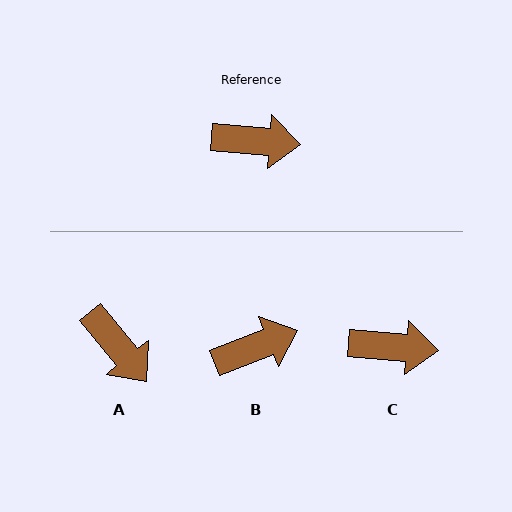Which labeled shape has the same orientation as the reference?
C.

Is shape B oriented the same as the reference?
No, it is off by about 26 degrees.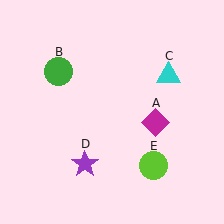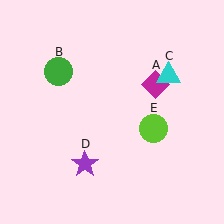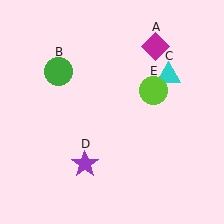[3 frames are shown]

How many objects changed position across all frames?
2 objects changed position: magenta diamond (object A), lime circle (object E).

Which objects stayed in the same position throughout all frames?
Green circle (object B) and cyan triangle (object C) and purple star (object D) remained stationary.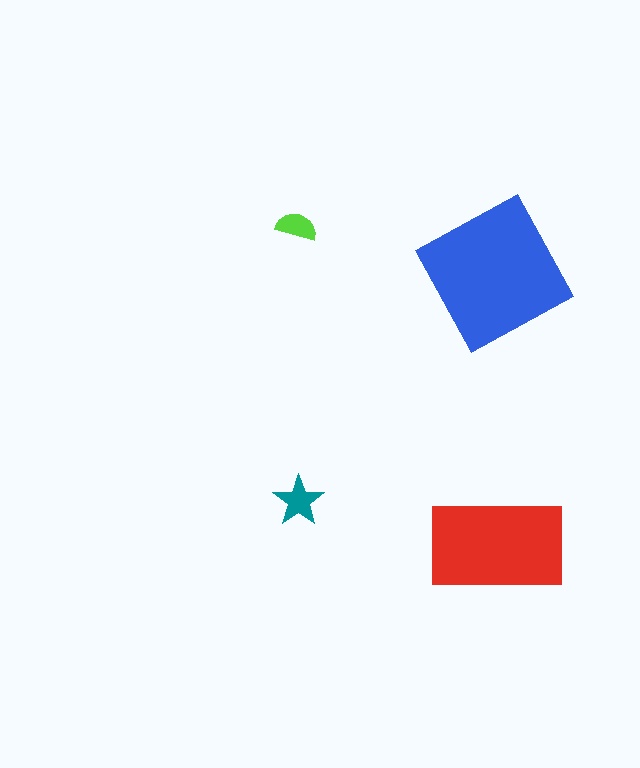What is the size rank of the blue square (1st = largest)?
1st.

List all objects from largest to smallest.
The blue square, the red rectangle, the teal star, the lime semicircle.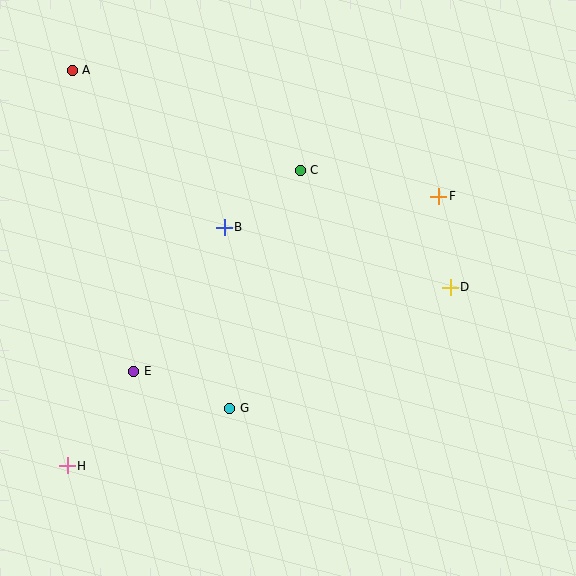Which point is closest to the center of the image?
Point B at (224, 227) is closest to the center.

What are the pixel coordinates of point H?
Point H is at (67, 466).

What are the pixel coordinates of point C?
Point C is at (300, 170).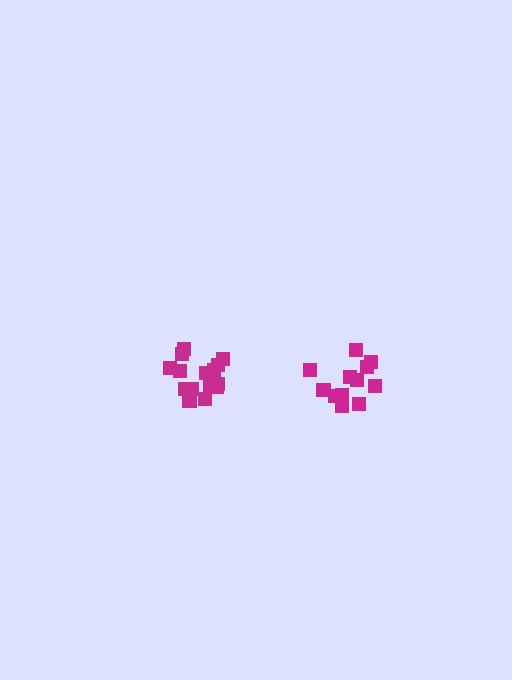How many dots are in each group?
Group 1: 12 dots, Group 2: 15 dots (27 total).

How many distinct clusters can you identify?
There are 2 distinct clusters.